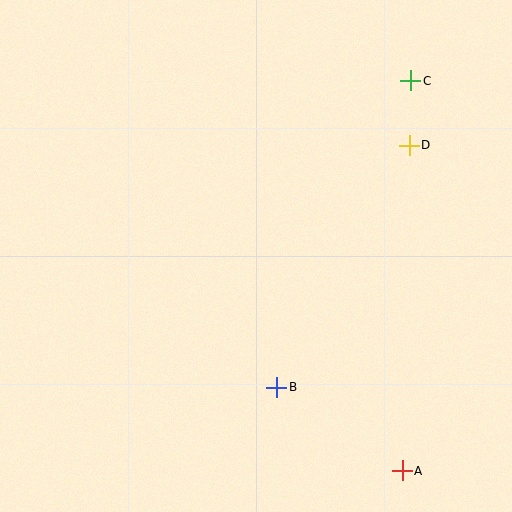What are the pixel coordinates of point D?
Point D is at (409, 145).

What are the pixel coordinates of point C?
Point C is at (411, 81).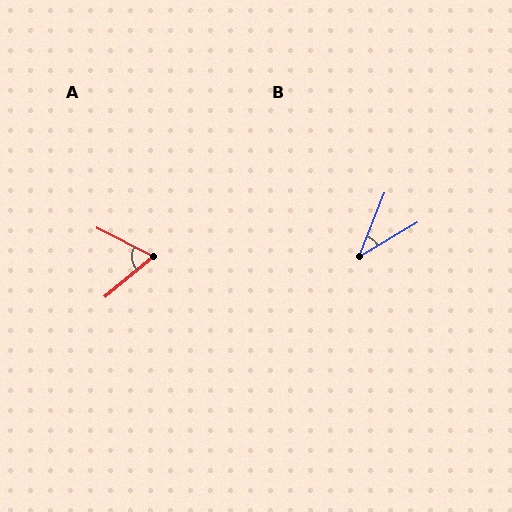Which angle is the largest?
A, at approximately 67 degrees.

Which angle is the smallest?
B, at approximately 37 degrees.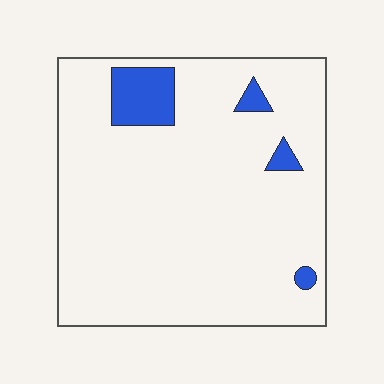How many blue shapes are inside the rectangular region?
4.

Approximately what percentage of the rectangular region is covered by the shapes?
Approximately 10%.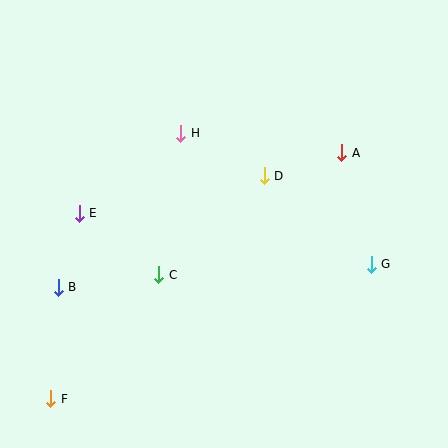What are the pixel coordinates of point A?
Point A is at (342, 153).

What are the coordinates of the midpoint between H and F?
The midpoint between H and F is at (116, 266).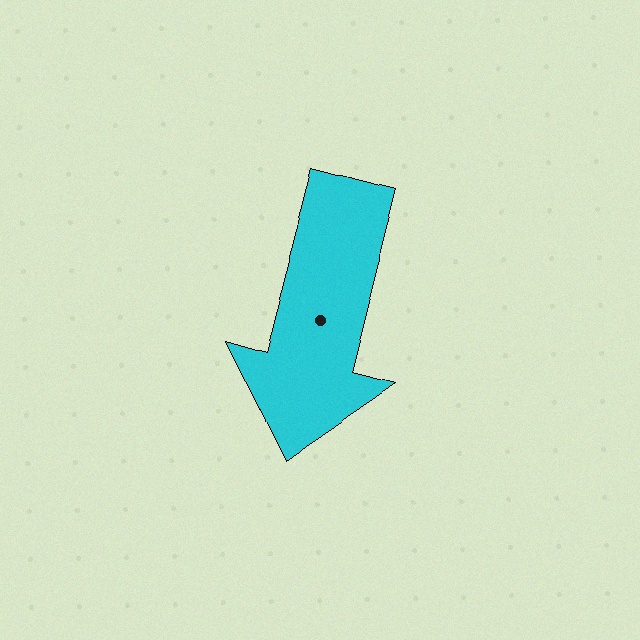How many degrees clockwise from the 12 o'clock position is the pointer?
Approximately 195 degrees.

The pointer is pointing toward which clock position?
Roughly 6 o'clock.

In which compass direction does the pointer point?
South.